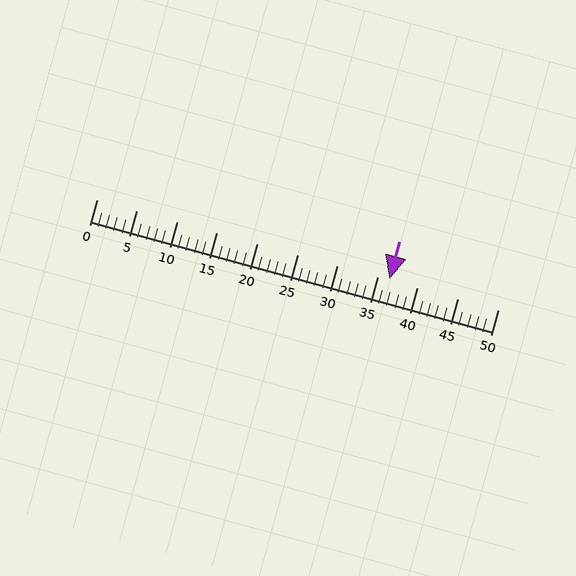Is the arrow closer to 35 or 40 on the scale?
The arrow is closer to 35.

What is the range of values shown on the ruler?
The ruler shows values from 0 to 50.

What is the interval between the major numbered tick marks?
The major tick marks are spaced 5 units apart.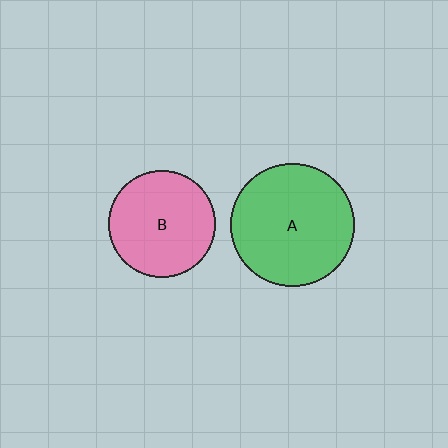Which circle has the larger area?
Circle A (green).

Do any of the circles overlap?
No, none of the circles overlap.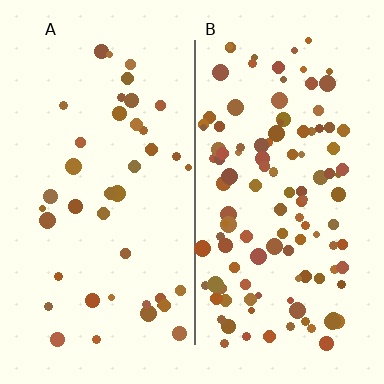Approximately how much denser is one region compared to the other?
Approximately 2.9× — region B over region A.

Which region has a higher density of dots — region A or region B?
B (the right).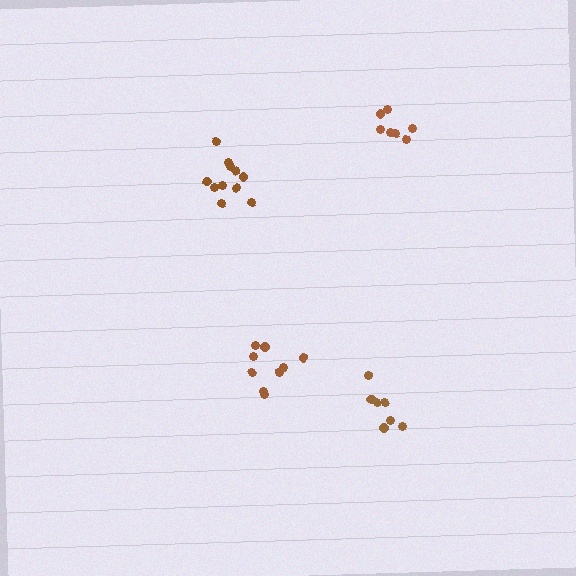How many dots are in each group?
Group 1: 9 dots, Group 2: 7 dots, Group 3: 7 dots, Group 4: 11 dots (34 total).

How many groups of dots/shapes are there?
There are 4 groups.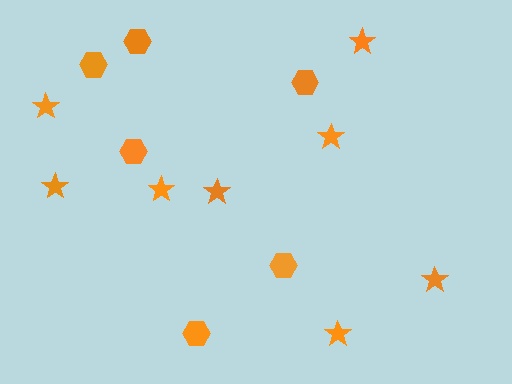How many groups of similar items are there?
There are 2 groups: one group of hexagons (6) and one group of stars (8).